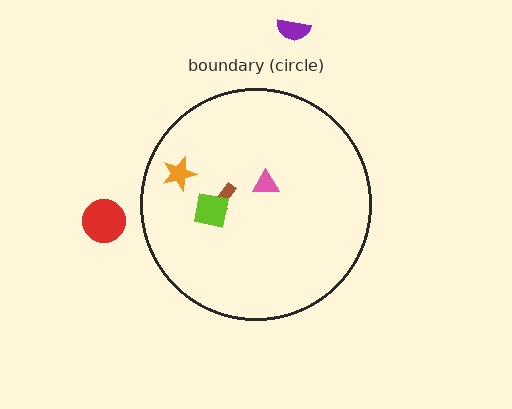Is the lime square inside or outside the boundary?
Inside.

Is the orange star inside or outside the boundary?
Inside.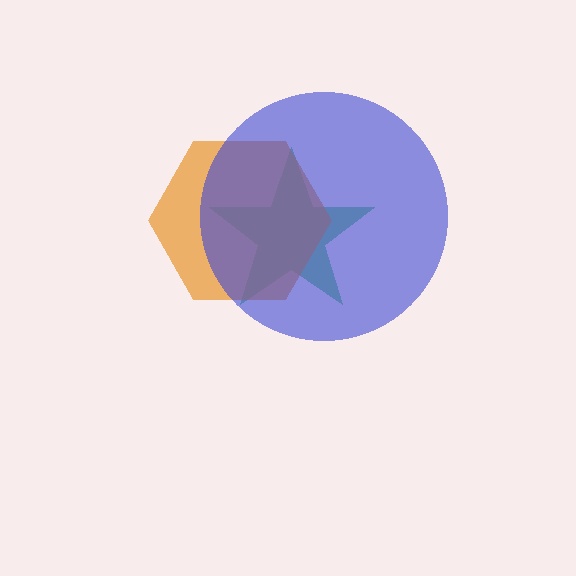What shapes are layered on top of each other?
The layered shapes are: a green star, an orange hexagon, a blue circle.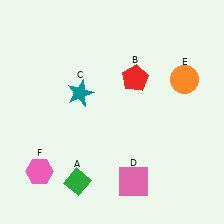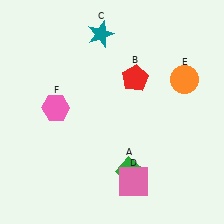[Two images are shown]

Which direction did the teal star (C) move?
The teal star (C) moved up.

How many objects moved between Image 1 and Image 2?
3 objects moved between the two images.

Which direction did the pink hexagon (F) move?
The pink hexagon (F) moved up.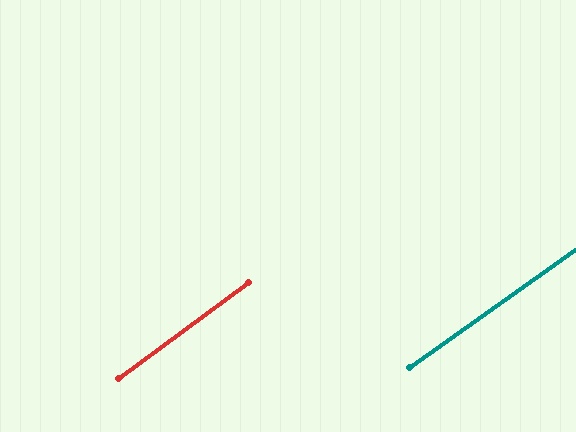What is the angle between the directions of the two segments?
Approximately 1 degree.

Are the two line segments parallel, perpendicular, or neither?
Parallel — their directions differ by only 0.8°.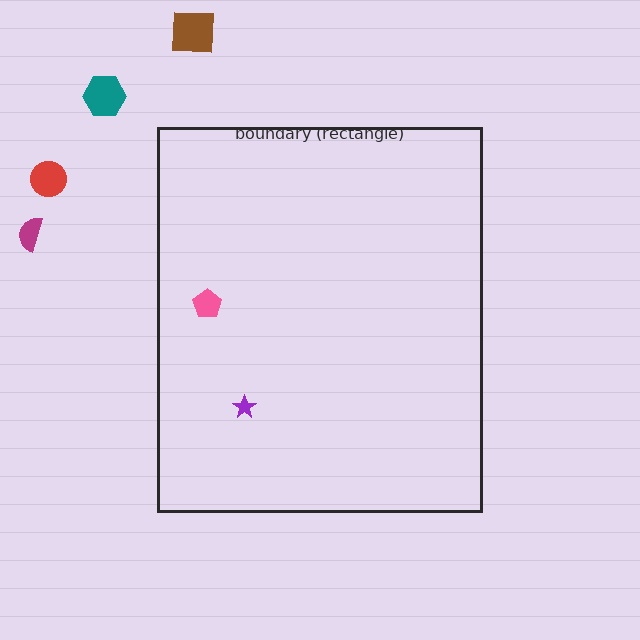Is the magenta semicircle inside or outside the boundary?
Outside.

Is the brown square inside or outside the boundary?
Outside.